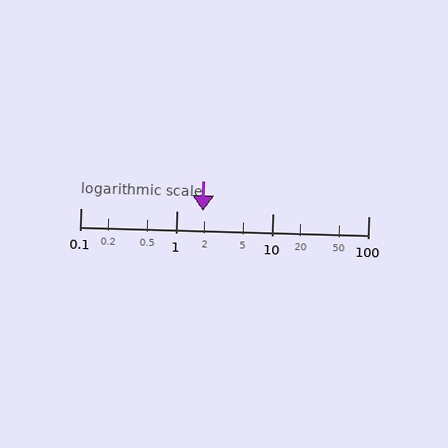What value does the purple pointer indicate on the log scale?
The pointer indicates approximately 1.9.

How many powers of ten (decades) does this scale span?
The scale spans 3 decades, from 0.1 to 100.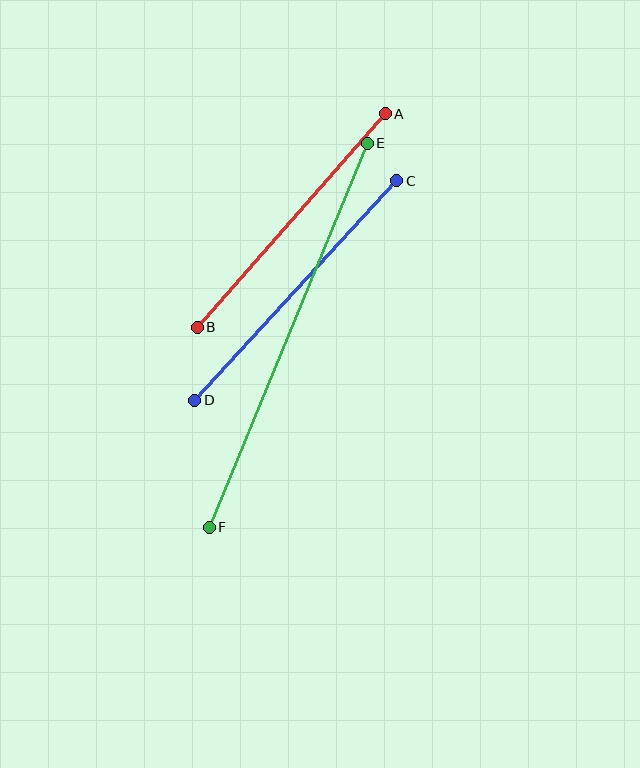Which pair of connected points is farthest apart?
Points E and F are farthest apart.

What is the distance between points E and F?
The distance is approximately 415 pixels.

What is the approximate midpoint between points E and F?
The midpoint is at approximately (288, 335) pixels.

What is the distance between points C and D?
The distance is approximately 298 pixels.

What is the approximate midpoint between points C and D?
The midpoint is at approximately (296, 291) pixels.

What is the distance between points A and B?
The distance is approximately 284 pixels.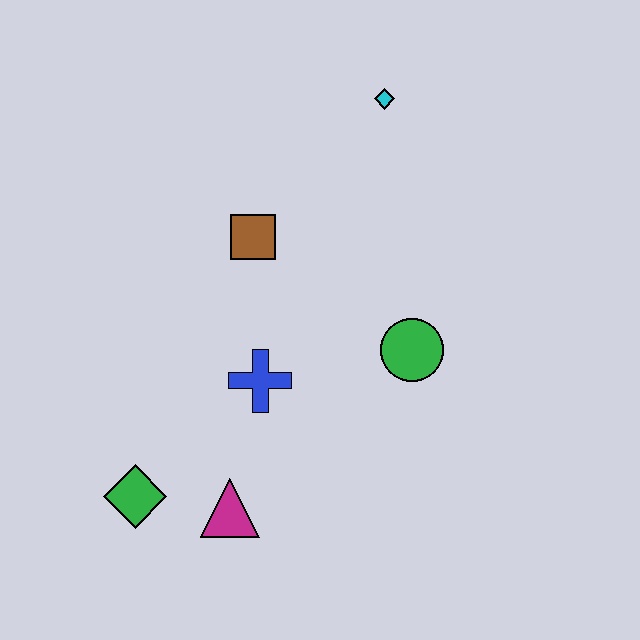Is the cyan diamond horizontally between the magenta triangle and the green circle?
Yes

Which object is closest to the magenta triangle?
The green diamond is closest to the magenta triangle.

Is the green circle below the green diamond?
No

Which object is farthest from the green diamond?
The cyan diamond is farthest from the green diamond.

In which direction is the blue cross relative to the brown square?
The blue cross is below the brown square.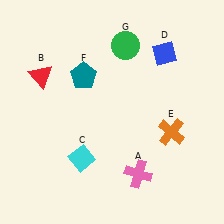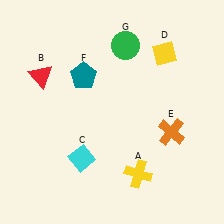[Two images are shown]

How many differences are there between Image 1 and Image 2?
There are 2 differences between the two images.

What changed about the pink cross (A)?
In Image 1, A is pink. In Image 2, it changed to yellow.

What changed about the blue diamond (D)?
In Image 1, D is blue. In Image 2, it changed to yellow.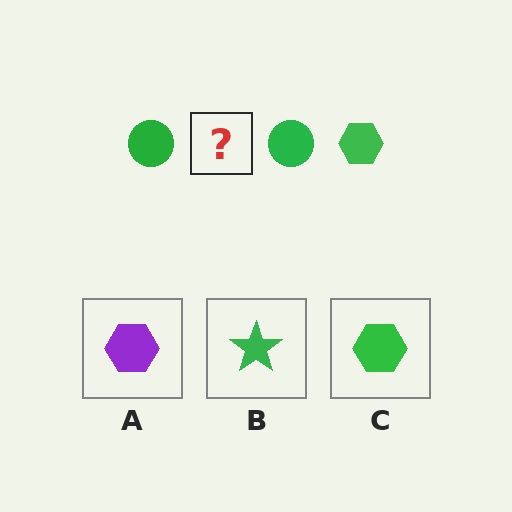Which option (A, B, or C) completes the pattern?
C.